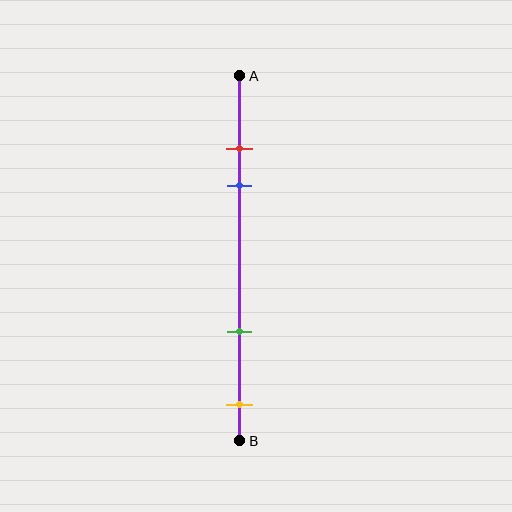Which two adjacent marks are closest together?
The red and blue marks are the closest adjacent pair.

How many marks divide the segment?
There are 4 marks dividing the segment.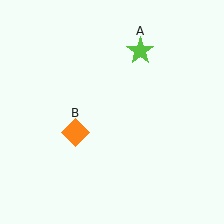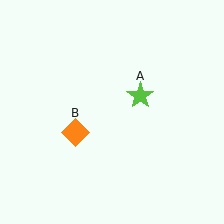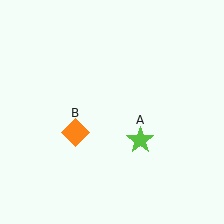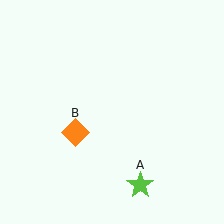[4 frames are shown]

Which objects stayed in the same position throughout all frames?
Orange diamond (object B) remained stationary.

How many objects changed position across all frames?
1 object changed position: lime star (object A).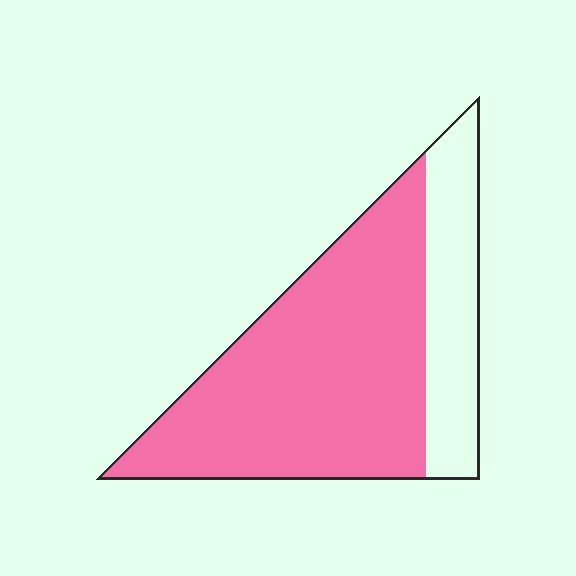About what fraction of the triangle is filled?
About three quarters (3/4).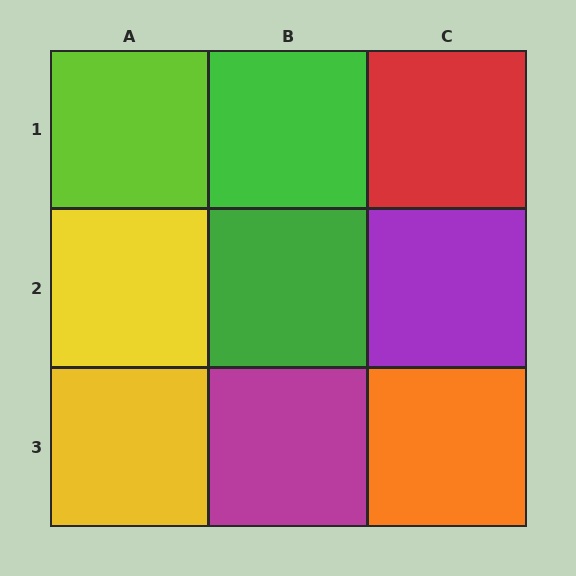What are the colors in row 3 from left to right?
Yellow, magenta, orange.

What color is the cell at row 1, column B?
Green.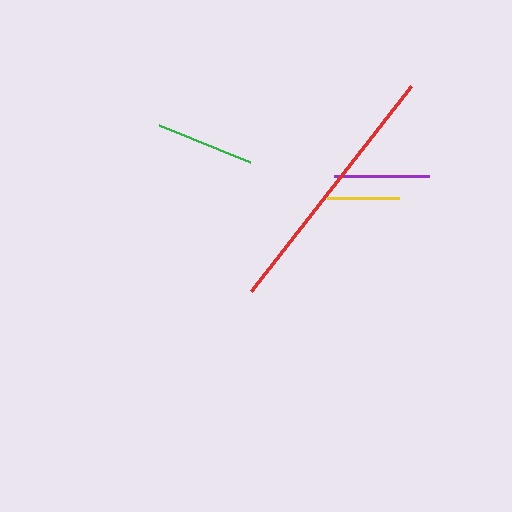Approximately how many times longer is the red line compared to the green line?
The red line is approximately 2.7 times the length of the green line.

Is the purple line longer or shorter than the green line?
The green line is longer than the purple line.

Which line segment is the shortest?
The yellow line is the shortest at approximately 71 pixels.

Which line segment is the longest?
The red line is the longest at approximately 260 pixels.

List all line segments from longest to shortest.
From longest to shortest: red, green, purple, yellow.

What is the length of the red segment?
The red segment is approximately 260 pixels long.